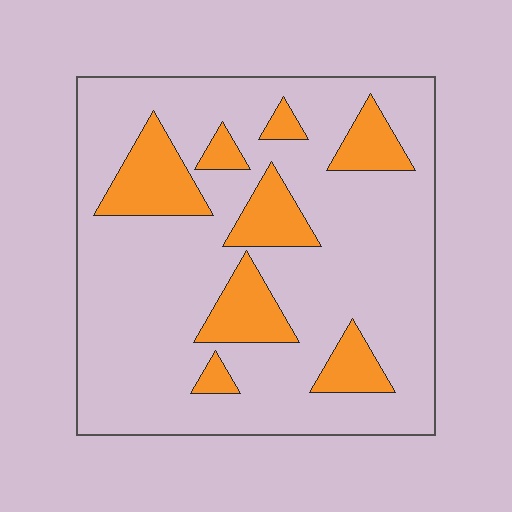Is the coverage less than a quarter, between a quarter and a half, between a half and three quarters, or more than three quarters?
Less than a quarter.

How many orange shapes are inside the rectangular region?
8.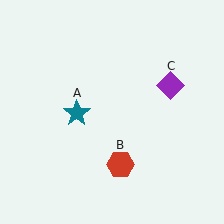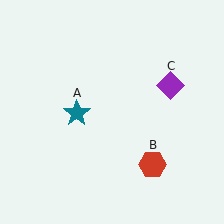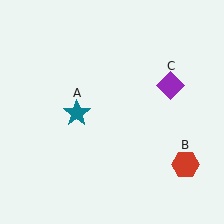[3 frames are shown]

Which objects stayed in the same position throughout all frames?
Teal star (object A) and purple diamond (object C) remained stationary.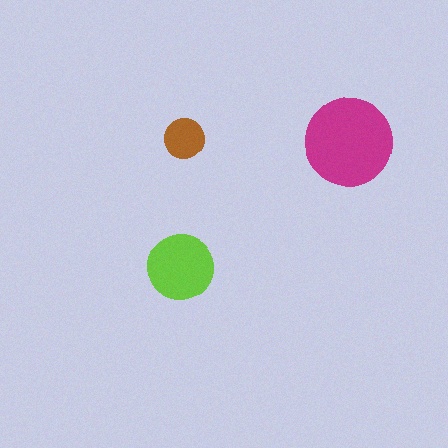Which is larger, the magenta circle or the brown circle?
The magenta one.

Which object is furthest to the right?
The magenta circle is rightmost.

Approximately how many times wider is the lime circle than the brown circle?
About 1.5 times wider.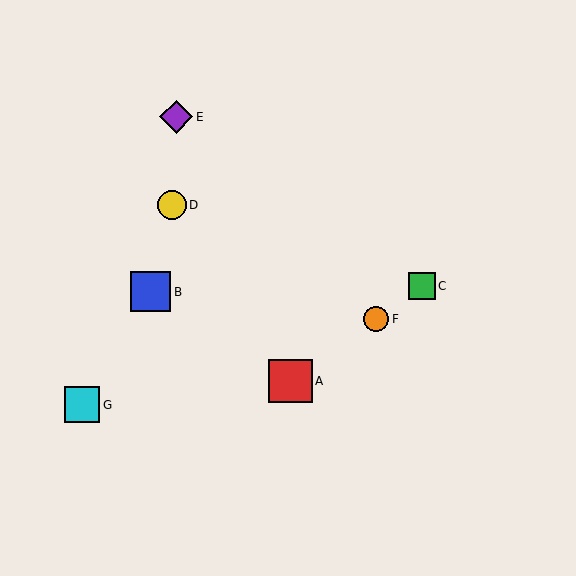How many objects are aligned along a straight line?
3 objects (A, C, F) are aligned along a straight line.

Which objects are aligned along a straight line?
Objects A, C, F are aligned along a straight line.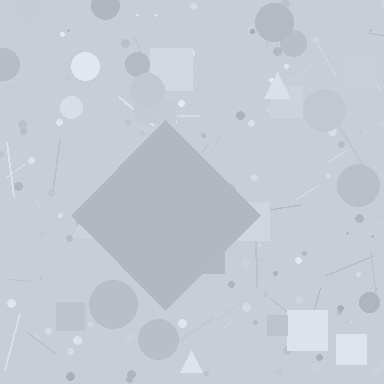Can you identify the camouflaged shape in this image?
The camouflaged shape is a diamond.